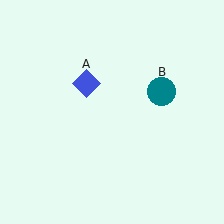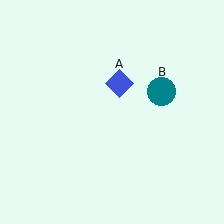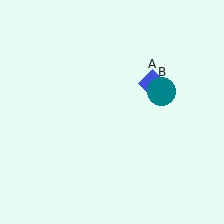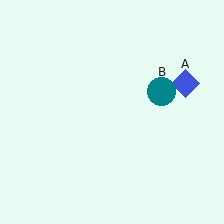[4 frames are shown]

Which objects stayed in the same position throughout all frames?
Teal circle (object B) remained stationary.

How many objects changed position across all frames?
1 object changed position: blue diamond (object A).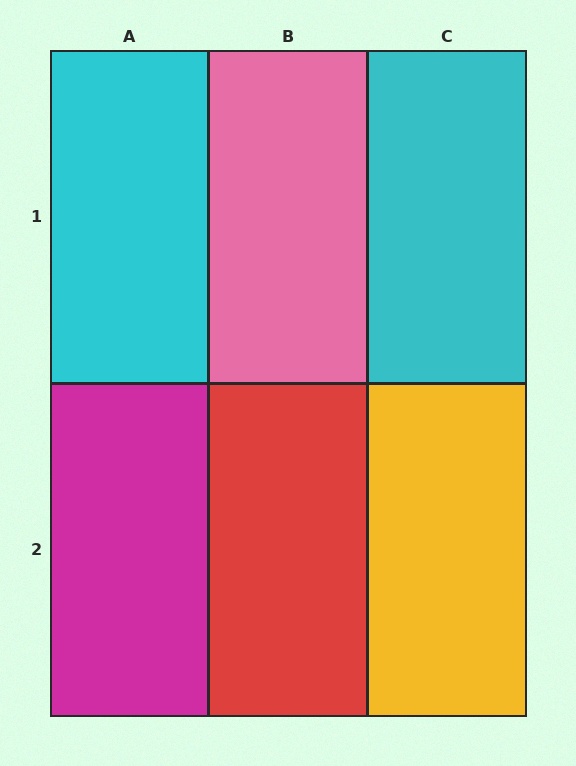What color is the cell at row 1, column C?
Cyan.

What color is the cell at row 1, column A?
Cyan.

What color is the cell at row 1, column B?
Pink.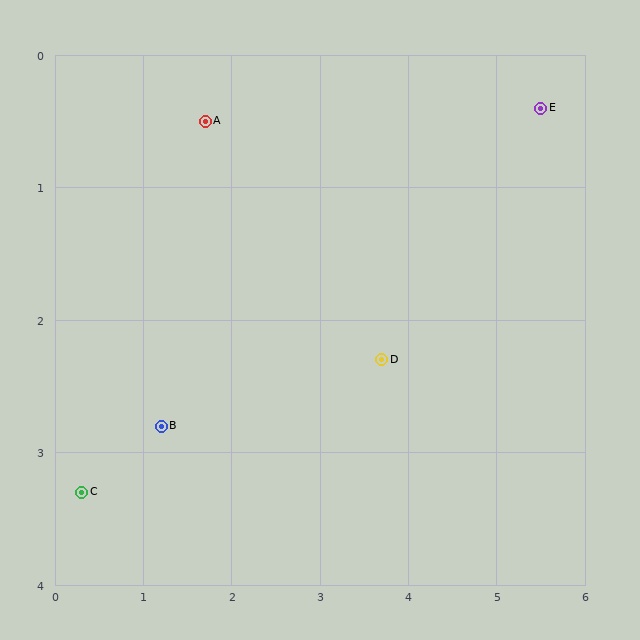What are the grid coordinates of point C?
Point C is at approximately (0.3, 3.3).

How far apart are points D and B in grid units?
Points D and B are about 2.5 grid units apart.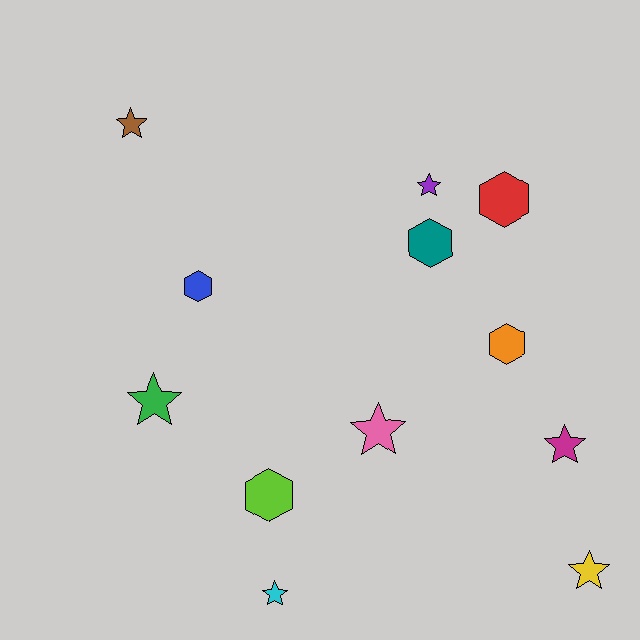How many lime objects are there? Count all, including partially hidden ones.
There is 1 lime object.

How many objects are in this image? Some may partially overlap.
There are 12 objects.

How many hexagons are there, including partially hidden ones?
There are 5 hexagons.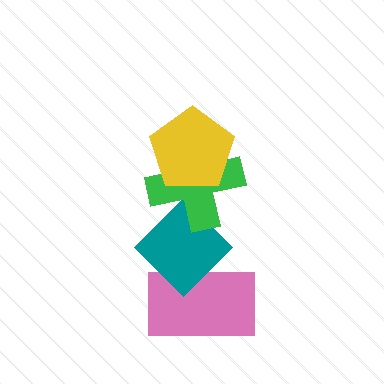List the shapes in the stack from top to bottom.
From top to bottom: the yellow pentagon, the green cross, the teal diamond, the pink rectangle.